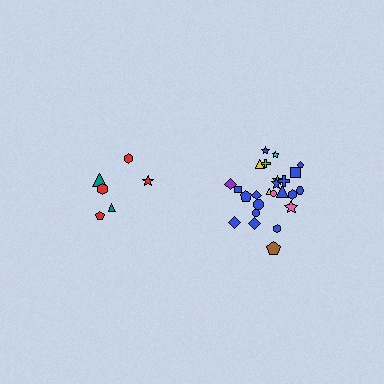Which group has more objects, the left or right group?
The right group.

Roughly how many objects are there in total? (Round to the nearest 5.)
Roughly 30 objects in total.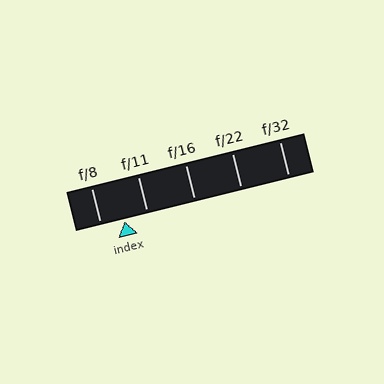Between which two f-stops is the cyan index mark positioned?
The index mark is between f/8 and f/11.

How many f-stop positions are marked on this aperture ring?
There are 5 f-stop positions marked.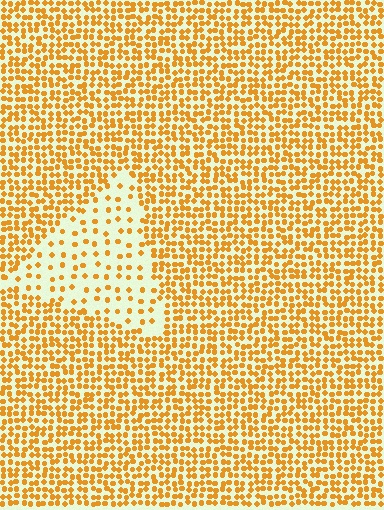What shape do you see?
I see a triangle.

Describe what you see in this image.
The image contains small orange elements arranged at two different densities. A triangle-shaped region is visible where the elements are less densely packed than the surrounding area.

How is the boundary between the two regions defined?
The boundary is defined by a change in element density (approximately 2.7x ratio). All elements are the same color, size, and shape.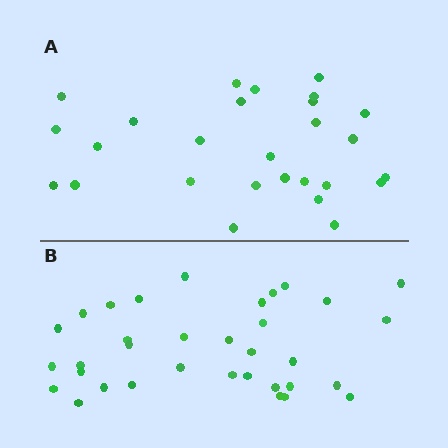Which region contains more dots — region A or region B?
Region B (the bottom region) has more dots.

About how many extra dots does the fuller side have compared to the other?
Region B has roughly 8 or so more dots than region A.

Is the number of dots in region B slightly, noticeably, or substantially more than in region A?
Region B has noticeably more, but not dramatically so. The ratio is roughly 1.3 to 1.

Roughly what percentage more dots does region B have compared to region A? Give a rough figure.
About 25% more.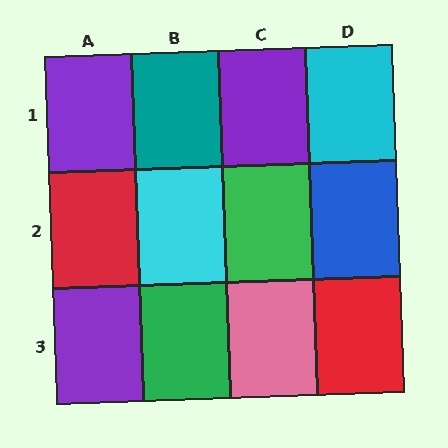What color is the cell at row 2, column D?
Blue.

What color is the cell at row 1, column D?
Cyan.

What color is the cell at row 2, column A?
Red.